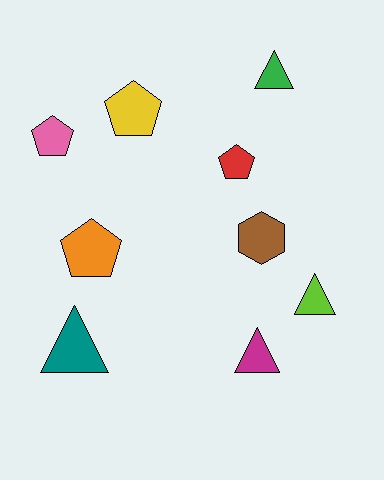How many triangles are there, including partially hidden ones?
There are 4 triangles.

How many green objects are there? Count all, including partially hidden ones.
There is 1 green object.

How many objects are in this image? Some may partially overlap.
There are 9 objects.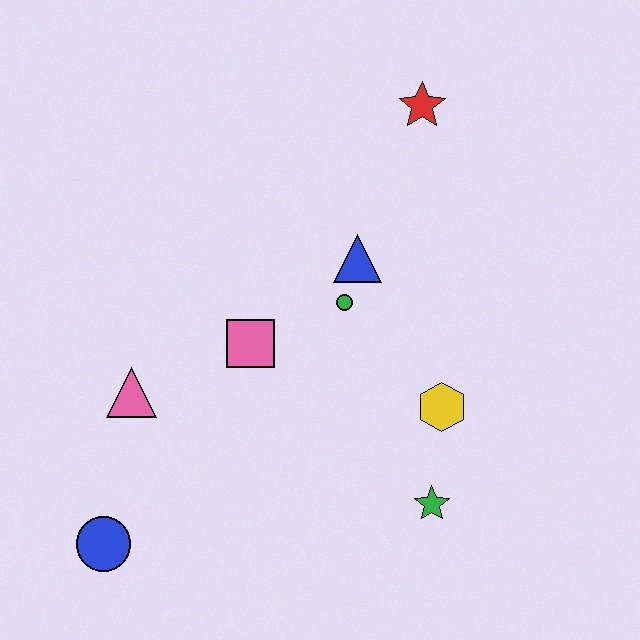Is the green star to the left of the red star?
No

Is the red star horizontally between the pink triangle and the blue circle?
No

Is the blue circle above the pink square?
No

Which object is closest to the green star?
The yellow hexagon is closest to the green star.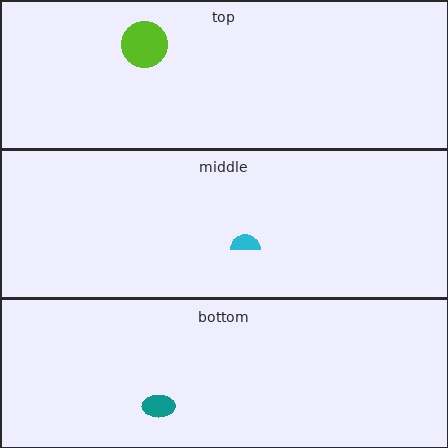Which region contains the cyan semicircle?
The middle region.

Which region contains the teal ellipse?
The bottom region.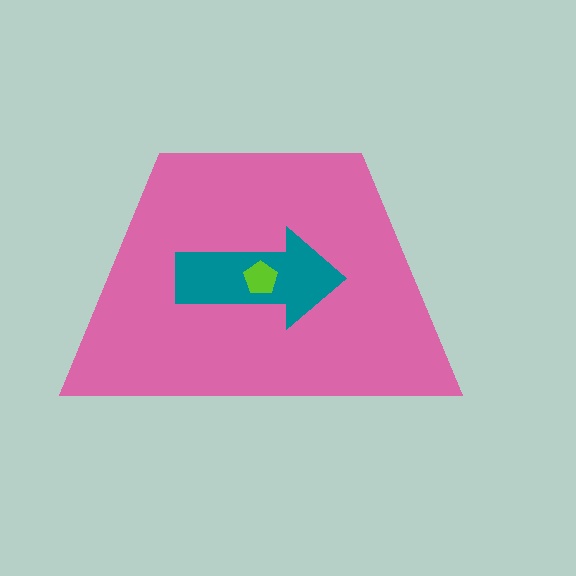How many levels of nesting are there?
3.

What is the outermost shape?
The pink trapezoid.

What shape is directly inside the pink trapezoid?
The teal arrow.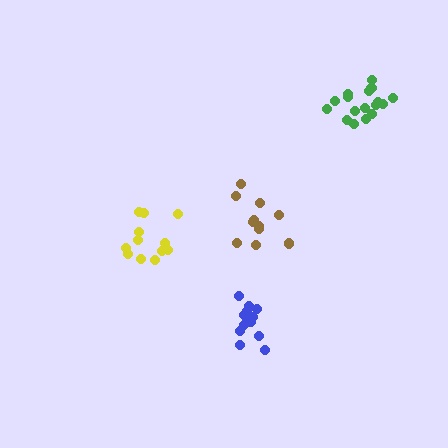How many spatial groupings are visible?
There are 4 spatial groupings.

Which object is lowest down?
The blue cluster is bottommost.